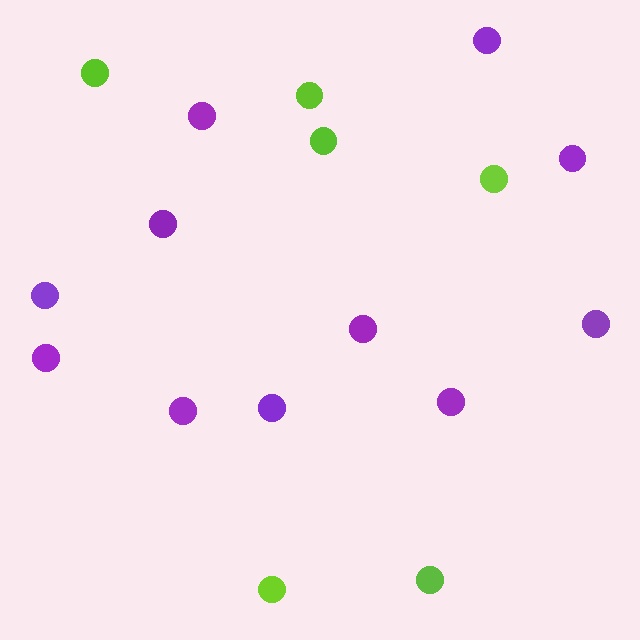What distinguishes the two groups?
There are 2 groups: one group of lime circles (6) and one group of purple circles (11).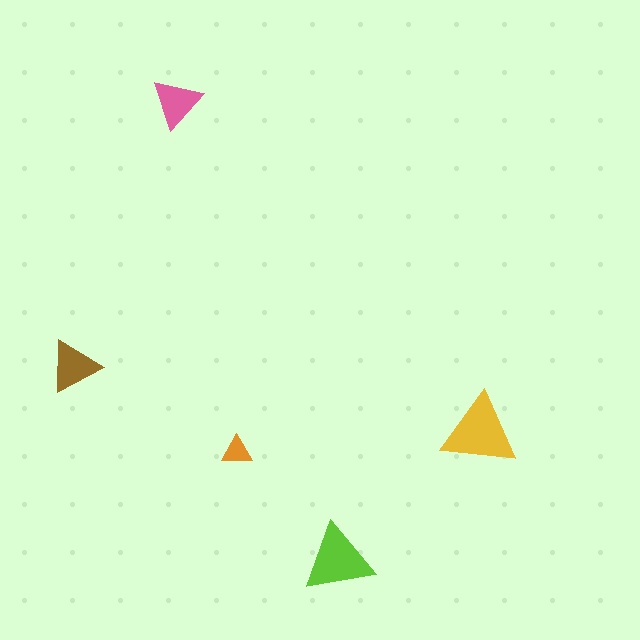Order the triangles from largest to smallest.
the yellow one, the lime one, the brown one, the pink one, the orange one.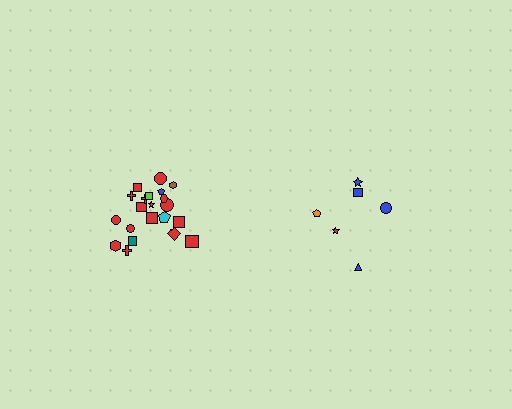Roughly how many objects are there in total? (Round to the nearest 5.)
Roughly 30 objects in total.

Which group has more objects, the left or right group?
The left group.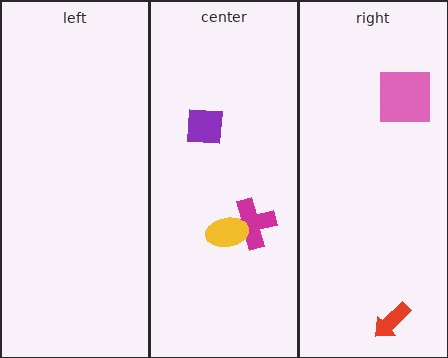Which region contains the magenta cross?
The center region.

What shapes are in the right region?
The red arrow, the pink square.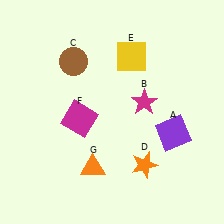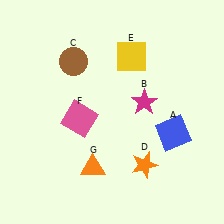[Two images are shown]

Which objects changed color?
A changed from purple to blue. F changed from magenta to pink.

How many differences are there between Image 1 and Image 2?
There are 2 differences between the two images.